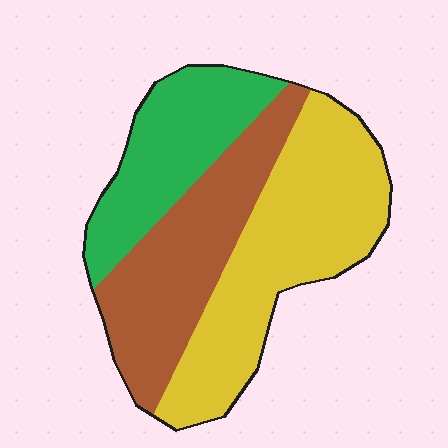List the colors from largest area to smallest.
From largest to smallest: yellow, brown, green.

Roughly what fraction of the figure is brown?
Brown takes up about one third (1/3) of the figure.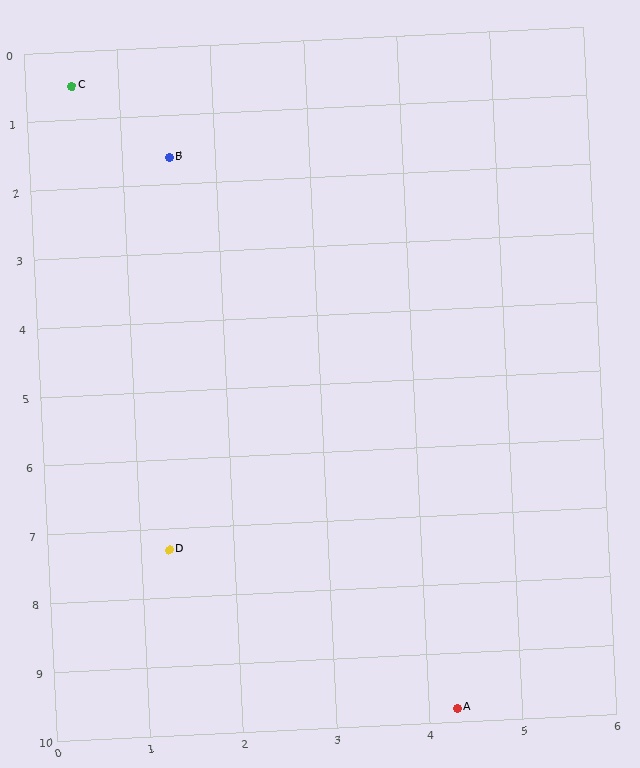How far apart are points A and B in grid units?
Points A and B are about 8.7 grid units apart.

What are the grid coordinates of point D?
Point D is at approximately (1.3, 7.3).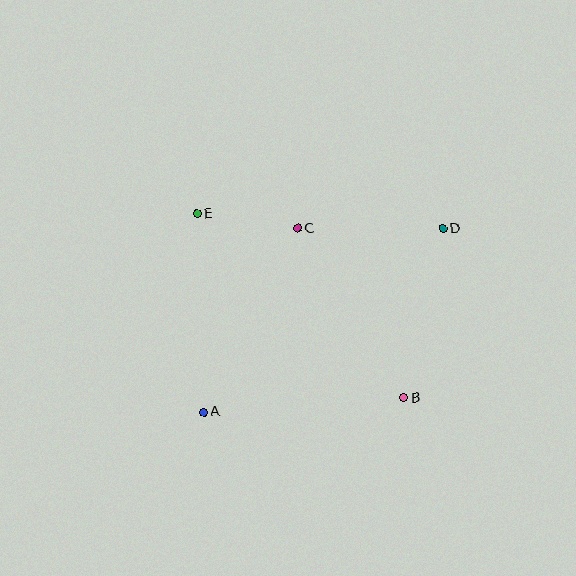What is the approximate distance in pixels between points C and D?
The distance between C and D is approximately 145 pixels.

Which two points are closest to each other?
Points C and E are closest to each other.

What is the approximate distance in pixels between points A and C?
The distance between A and C is approximately 207 pixels.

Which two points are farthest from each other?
Points A and D are farthest from each other.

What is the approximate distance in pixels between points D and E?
The distance between D and E is approximately 246 pixels.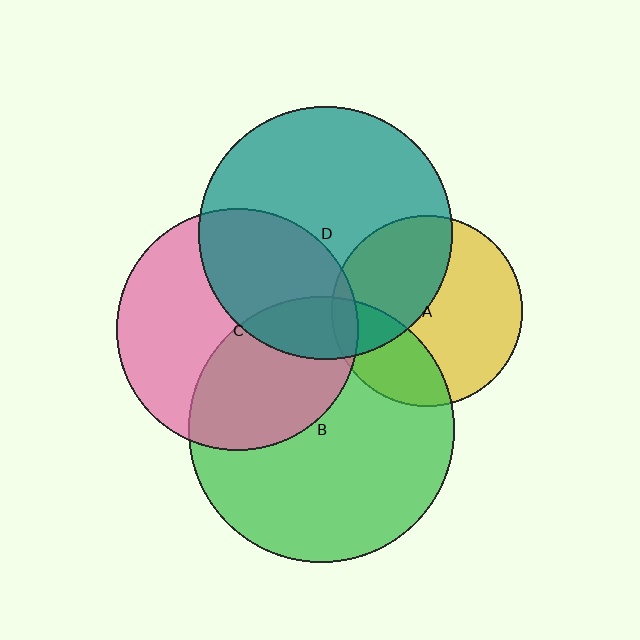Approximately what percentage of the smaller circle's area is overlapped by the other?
Approximately 15%.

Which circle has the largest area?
Circle B (green).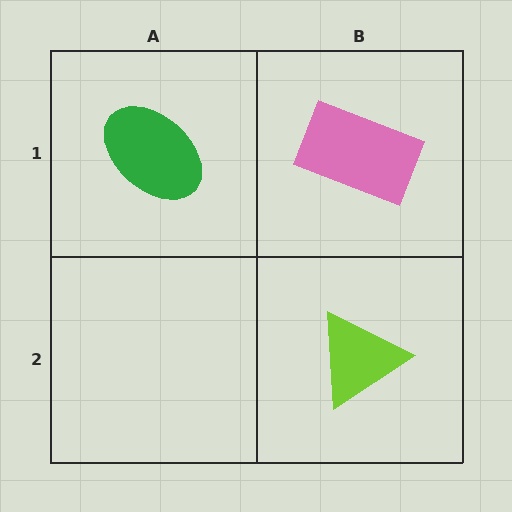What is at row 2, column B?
A lime triangle.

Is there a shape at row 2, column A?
No, that cell is empty.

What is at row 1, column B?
A pink rectangle.